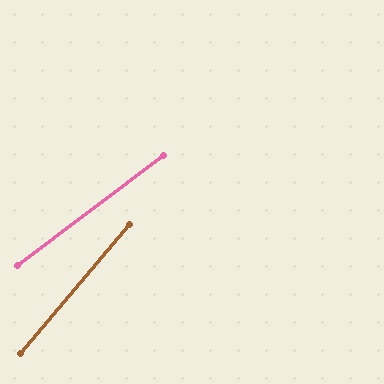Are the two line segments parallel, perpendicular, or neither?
Neither parallel nor perpendicular — they differ by about 13°.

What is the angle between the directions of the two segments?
Approximately 13 degrees.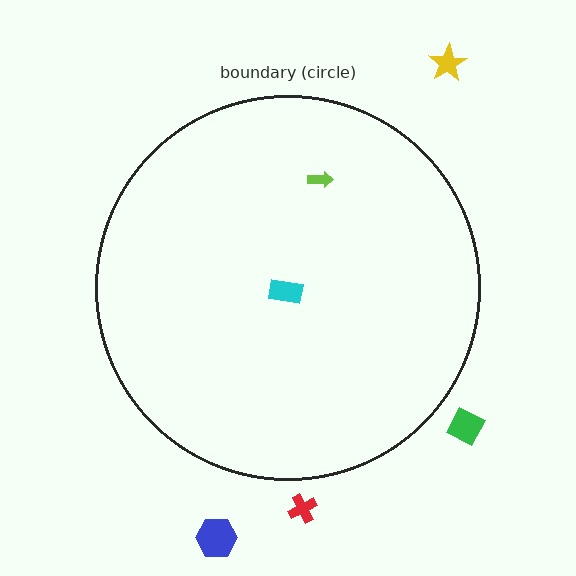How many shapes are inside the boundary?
2 inside, 4 outside.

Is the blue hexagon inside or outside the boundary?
Outside.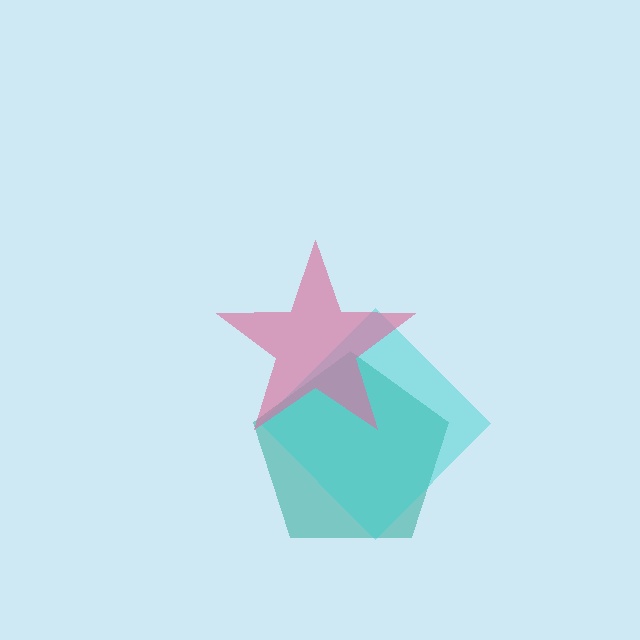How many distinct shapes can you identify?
There are 3 distinct shapes: a teal pentagon, a cyan diamond, a pink star.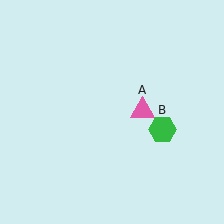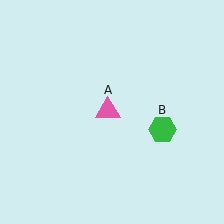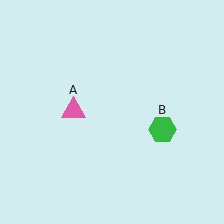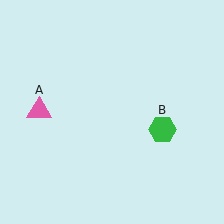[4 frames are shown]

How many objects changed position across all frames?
1 object changed position: pink triangle (object A).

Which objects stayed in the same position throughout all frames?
Green hexagon (object B) remained stationary.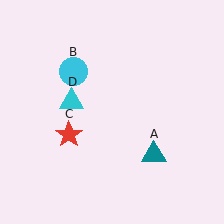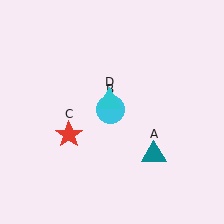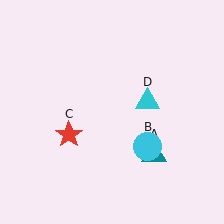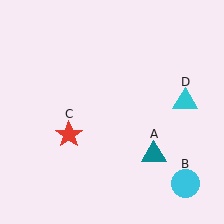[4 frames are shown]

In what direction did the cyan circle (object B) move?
The cyan circle (object B) moved down and to the right.